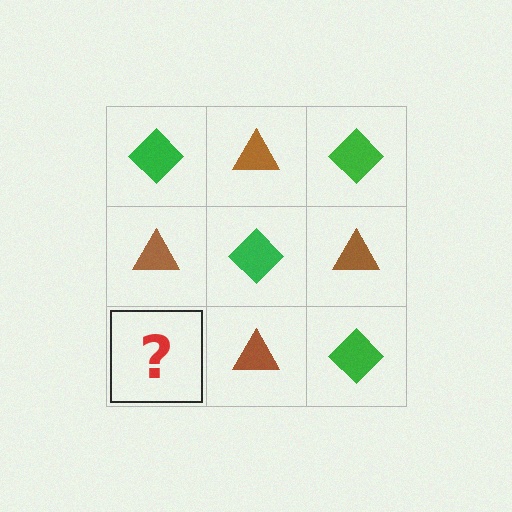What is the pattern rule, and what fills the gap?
The rule is that it alternates green diamond and brown triangle in a checkerboard pattern. The gap should be filled with a green diamond.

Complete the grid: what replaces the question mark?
The question mark should be replaced with a green diamond.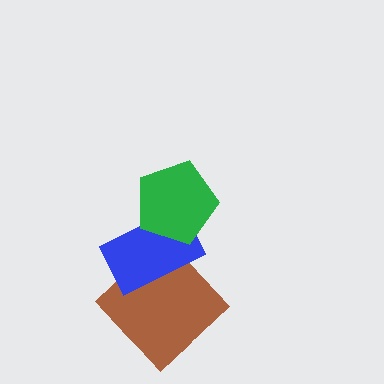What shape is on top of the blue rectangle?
The green pentagon is on top of the blue rectangle.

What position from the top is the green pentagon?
The green pentagon is 1st from the top.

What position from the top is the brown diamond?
The brown diamond is 3rd from the top.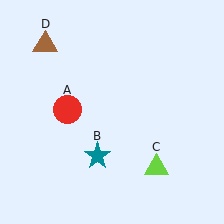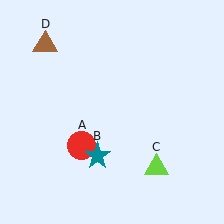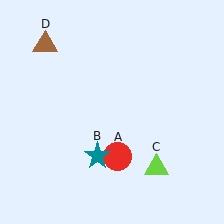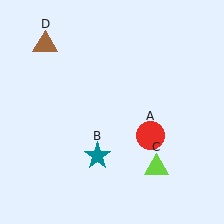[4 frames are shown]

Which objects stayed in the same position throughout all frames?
Teal star (object B) and lime triangle (object C) and brown triangle (object D) remained stationary.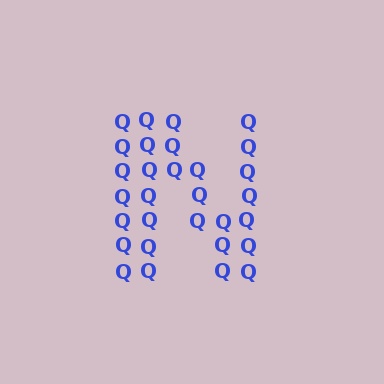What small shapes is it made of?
It is made of small letter Q's.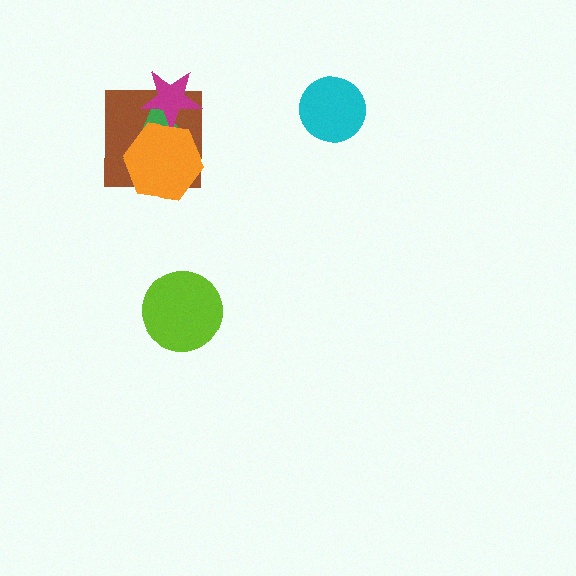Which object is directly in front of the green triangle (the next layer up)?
The magenta star is directly in front of the green triangle.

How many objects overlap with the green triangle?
3 objects overlap with the green triangle.